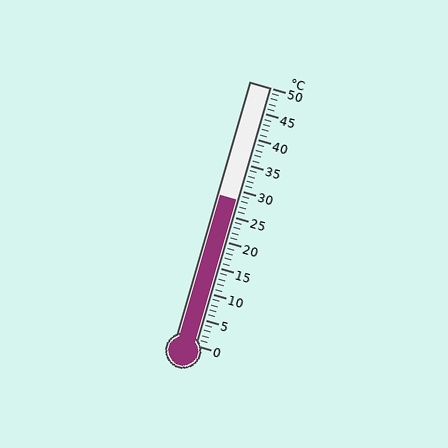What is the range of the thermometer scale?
The thermometer scale ranges from 0°C to 50°C.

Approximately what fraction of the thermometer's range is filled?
The thermometer is filled to approximately 55% of its range.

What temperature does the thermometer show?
The thermometer shows approximately 28°C.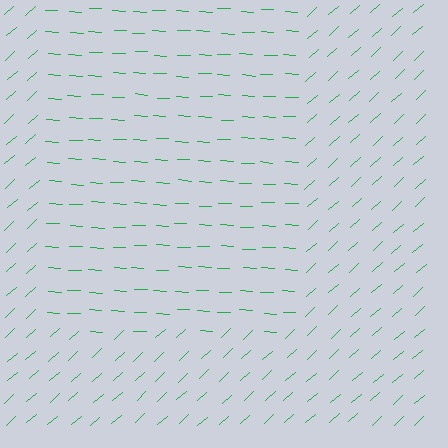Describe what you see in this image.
The image is filled with small green line segments. A rectangle region in the image has lines oriented differently from the surrounding lines, creating a visible texture boundary.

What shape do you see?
I see a rectangle.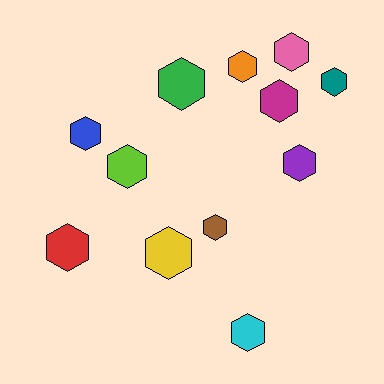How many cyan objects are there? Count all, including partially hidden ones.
There is 1 cyan object.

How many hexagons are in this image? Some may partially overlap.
There are 12 hexagons.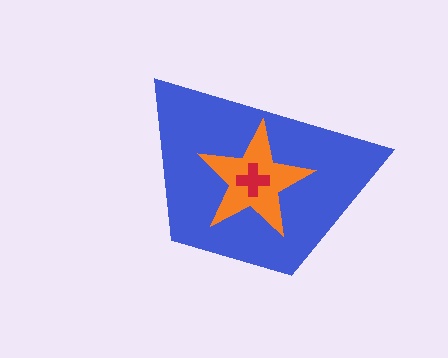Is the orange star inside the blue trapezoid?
Yes.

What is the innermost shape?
The red cross.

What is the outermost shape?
The blue trapezoid.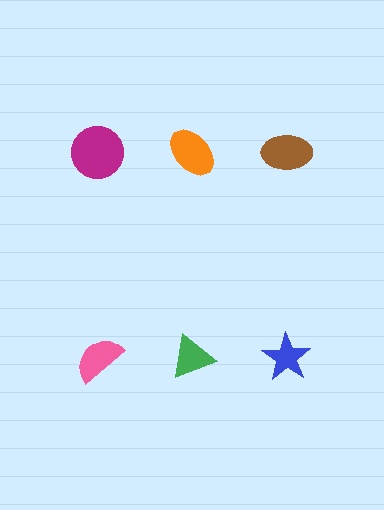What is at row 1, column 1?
A magenta circle.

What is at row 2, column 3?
A blue star.